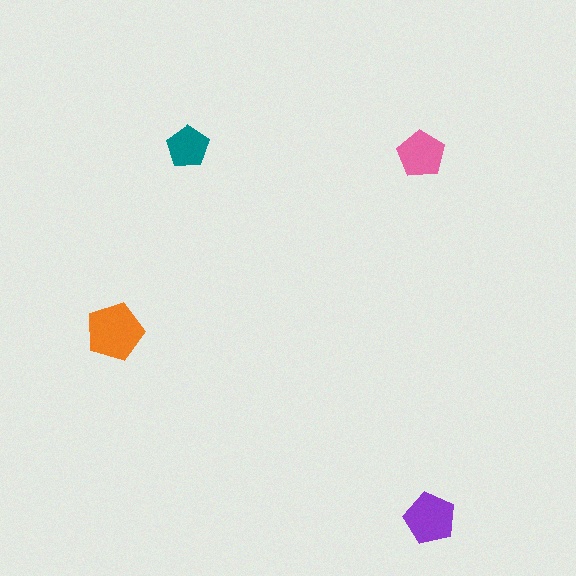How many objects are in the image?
There are 4 objects in the image.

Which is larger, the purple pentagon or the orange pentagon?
The orange one.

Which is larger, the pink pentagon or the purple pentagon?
The purple one.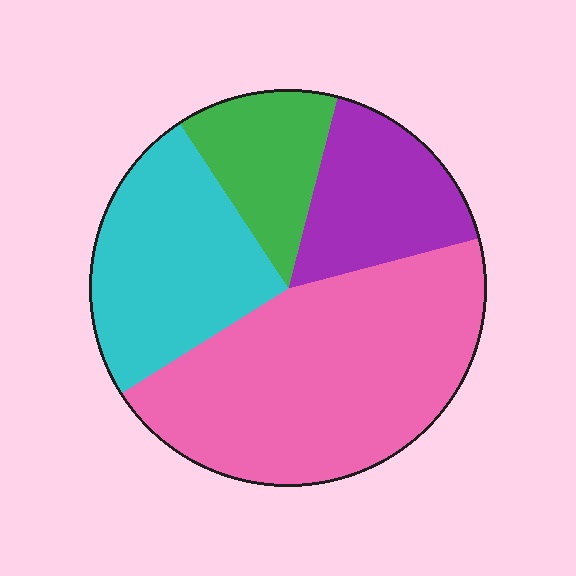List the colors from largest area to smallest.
From largest to smallest: pink, cyan, purple, green.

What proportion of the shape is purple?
Purple takes up about one sixth (1/6) of the shape.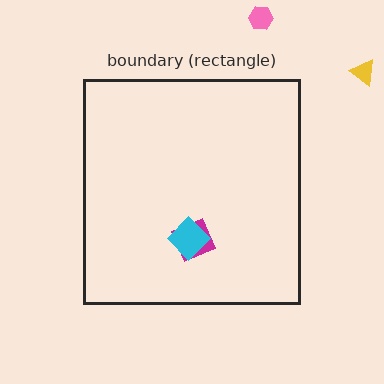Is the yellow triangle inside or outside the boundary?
Outside.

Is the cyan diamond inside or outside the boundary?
Inside.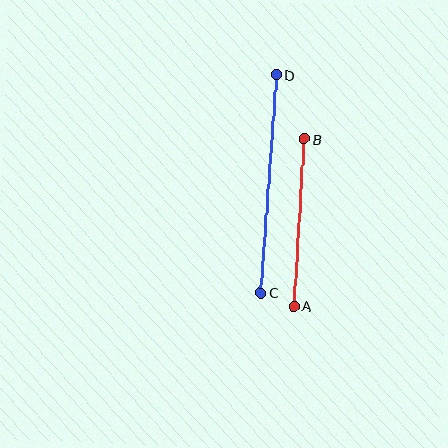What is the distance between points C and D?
The distance is approximately 219 pixels.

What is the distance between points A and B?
The distance is approximately 168 pixels.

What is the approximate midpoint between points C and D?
The midpoint is at approximately (269, 184) pixels.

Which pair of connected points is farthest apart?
Points C and D are farthest apart.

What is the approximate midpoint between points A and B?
The midpoint is at approximately (299, 222) pixels.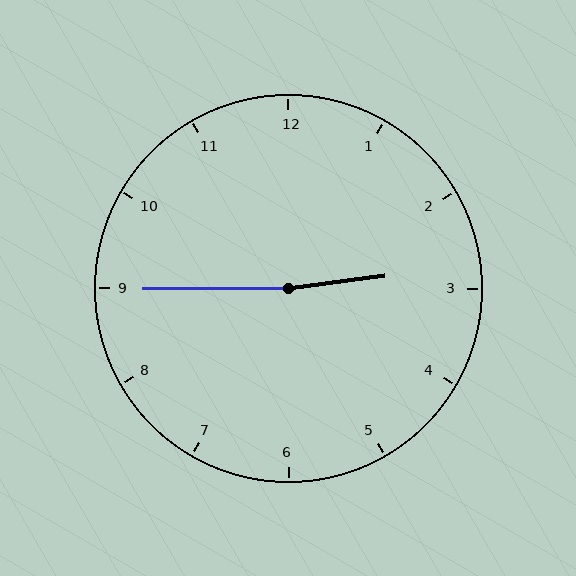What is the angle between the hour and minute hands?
Approximately 172 degrees.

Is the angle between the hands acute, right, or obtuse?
It is obtuse.